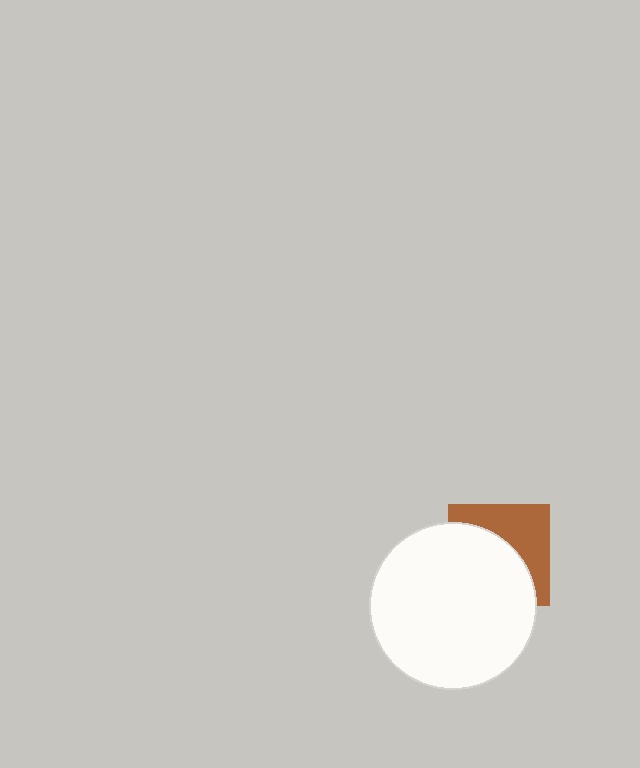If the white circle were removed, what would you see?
You would see the complete brown square.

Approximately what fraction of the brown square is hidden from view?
Roughly 57% of the brown square is hidden behind the white circle.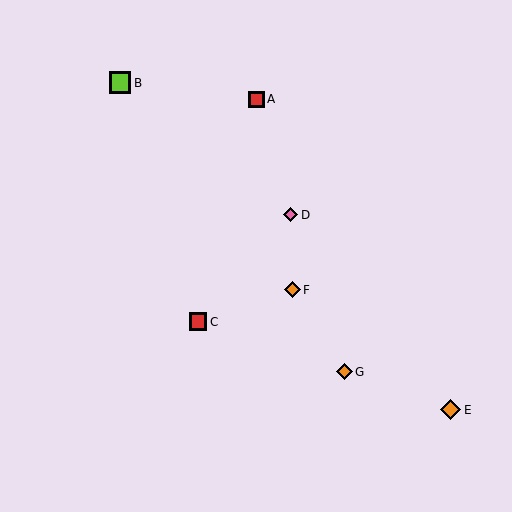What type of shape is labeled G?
Shape G is an orange diamond.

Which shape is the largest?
The lime square (labeled B) is the largest.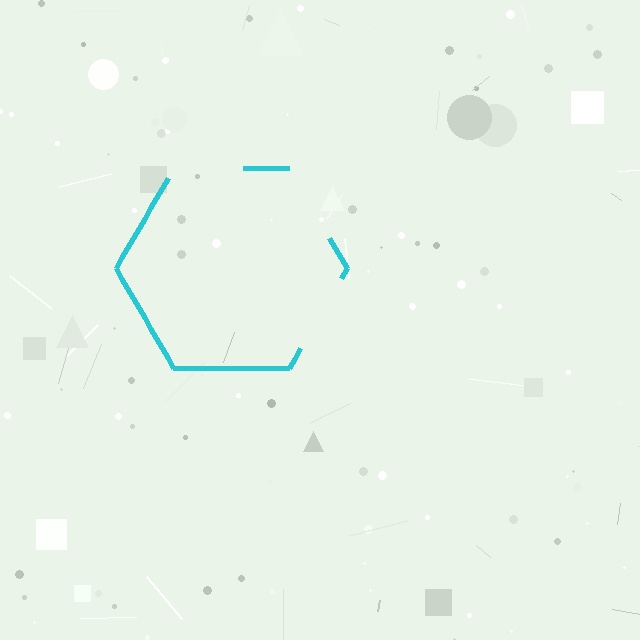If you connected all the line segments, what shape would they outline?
They would outline a hexagon.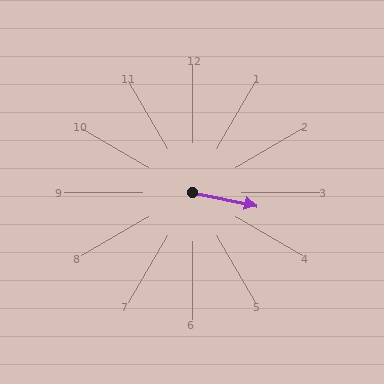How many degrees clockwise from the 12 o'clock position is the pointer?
Approximately 102 degrees.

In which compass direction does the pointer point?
East.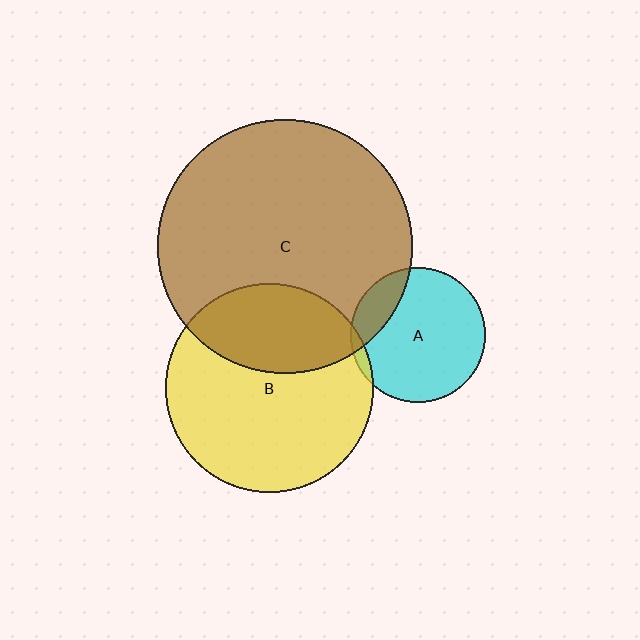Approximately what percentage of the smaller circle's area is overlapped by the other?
Approximately 35%.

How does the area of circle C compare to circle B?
Approximately 1.5 times.